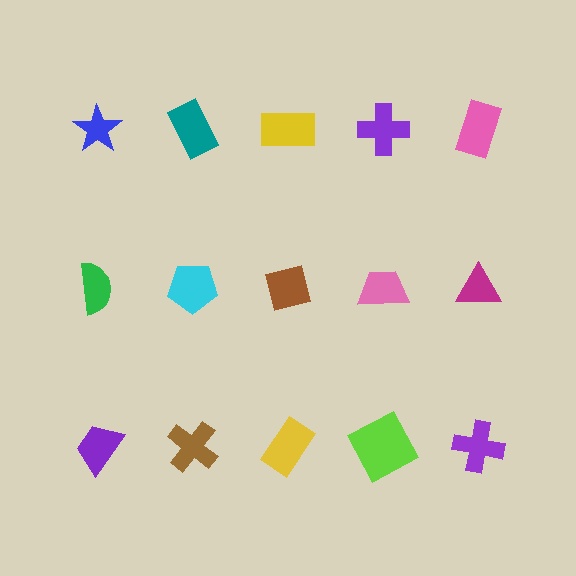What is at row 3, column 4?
A lime square.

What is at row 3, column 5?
A purple cross.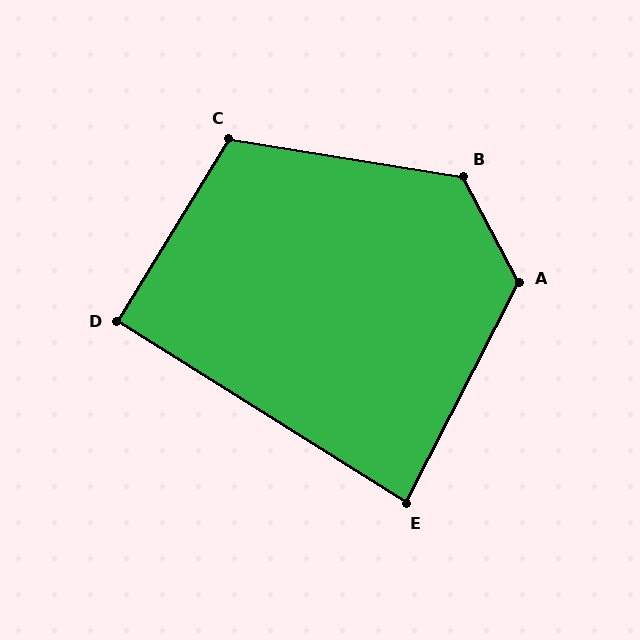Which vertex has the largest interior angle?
B, at approximately 127 degrees.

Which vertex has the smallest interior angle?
E, at approximately 85 degrees.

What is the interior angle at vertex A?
Approximately 125 degrees (obtuse).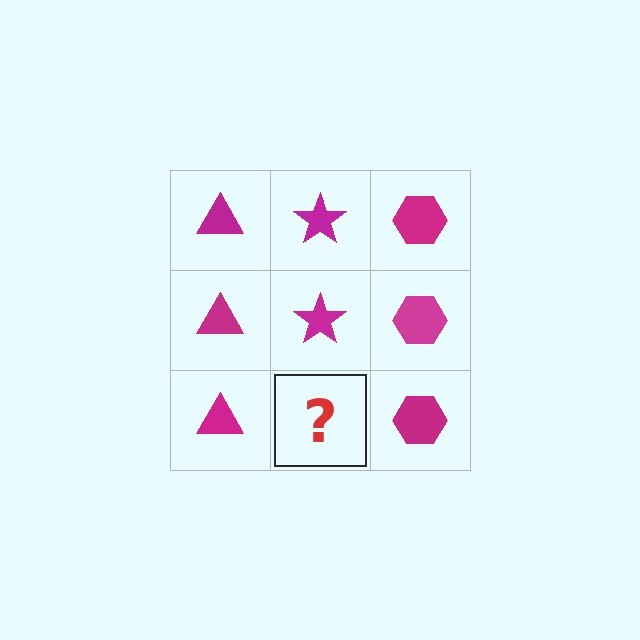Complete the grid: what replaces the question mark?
The question mark should be replaced with a magenta star.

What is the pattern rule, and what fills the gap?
The rule is that each column has a consistent shape. The gap should be filled with a magenta star.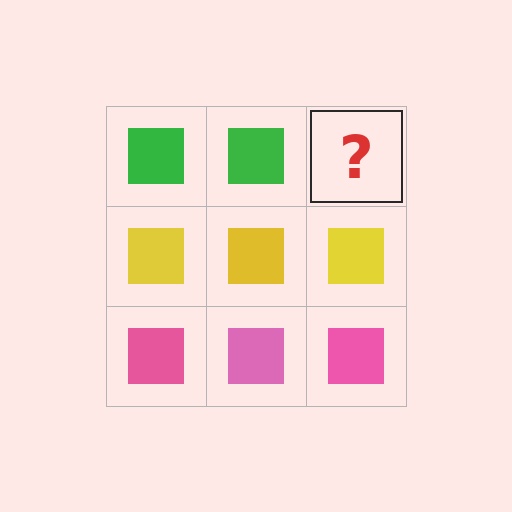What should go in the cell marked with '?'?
The missing cell should contain a green square.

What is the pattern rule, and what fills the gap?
The rule is that each row has a consistent color. The gap should be filled with a green square.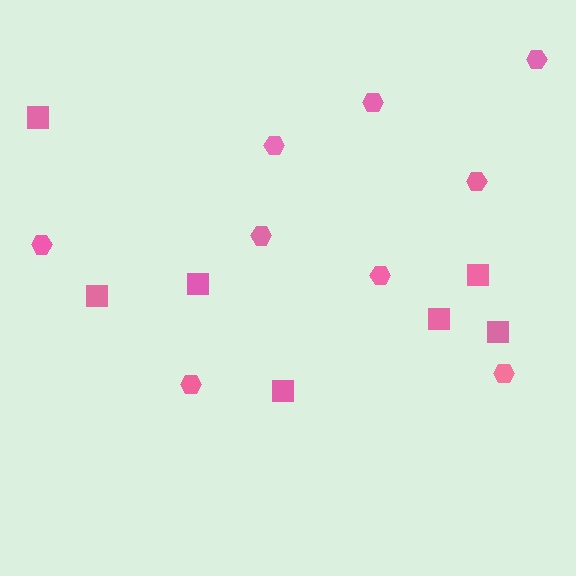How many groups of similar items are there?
There are 2 groups: one group of squares (7) and one group of hexagons (9).